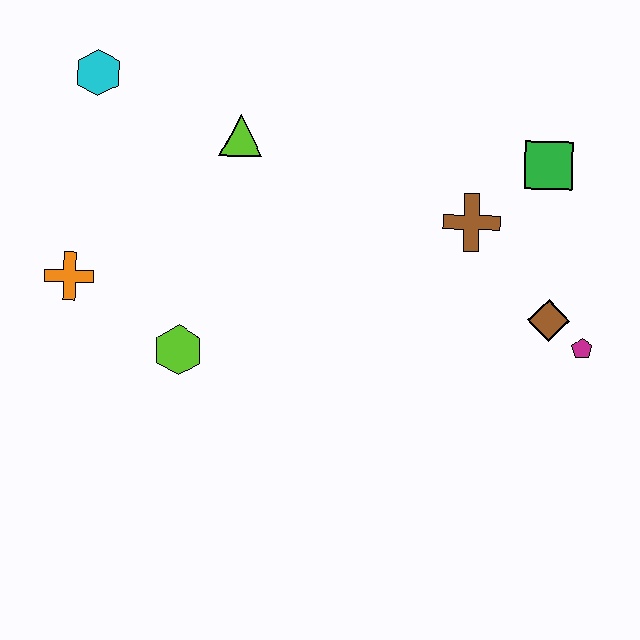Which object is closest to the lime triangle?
The cyan hexagon is closest to the lime triangle.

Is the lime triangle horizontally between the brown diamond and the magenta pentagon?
No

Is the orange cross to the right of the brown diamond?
No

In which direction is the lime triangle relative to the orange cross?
The lime triangle is to the right of the orange cross.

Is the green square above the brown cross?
Yes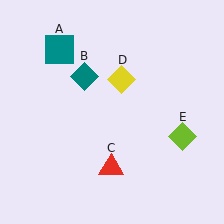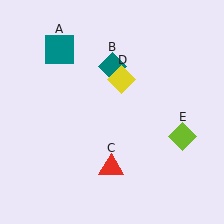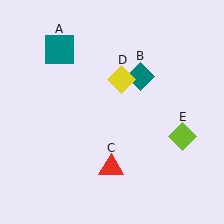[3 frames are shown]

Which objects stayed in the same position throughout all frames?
Teal square (object A) and red triangle (object C) and yellow diamond (object D) and lime diamond (object E) remained stationary.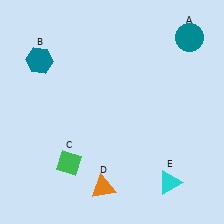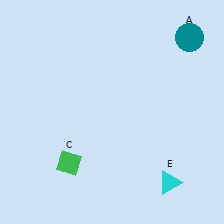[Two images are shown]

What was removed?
The orange triangle (D), the teal hexagon (B) were removed in Image 2.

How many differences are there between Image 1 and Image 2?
There are 2 differences between the two images.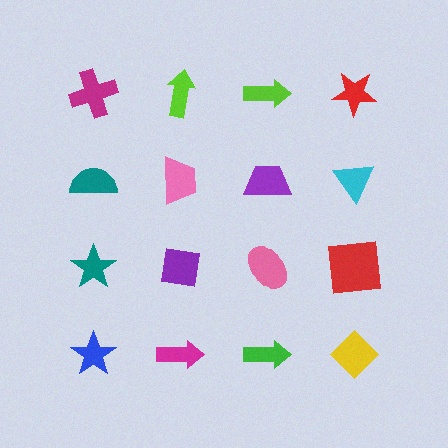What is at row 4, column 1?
A blue star.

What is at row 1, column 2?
A lime arrow.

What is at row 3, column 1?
A teal star.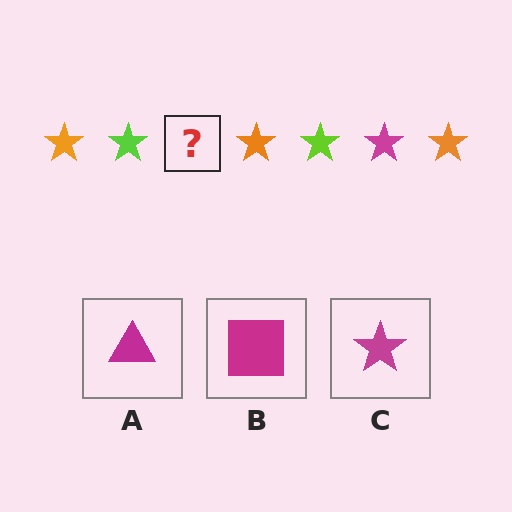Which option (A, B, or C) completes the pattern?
C.